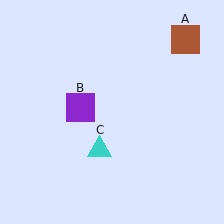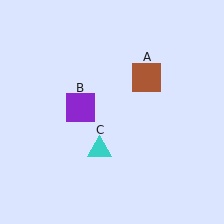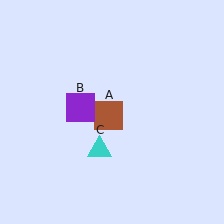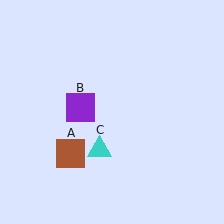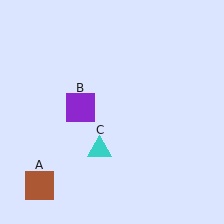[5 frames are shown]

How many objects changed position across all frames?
1 object changed position: brown square (object A).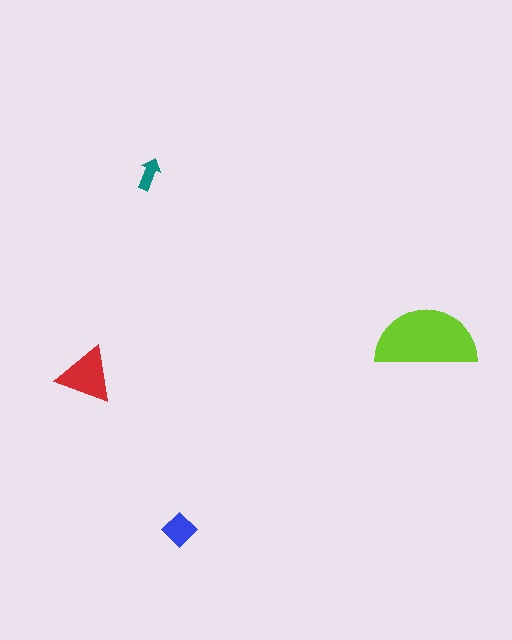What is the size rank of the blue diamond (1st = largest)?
3rd.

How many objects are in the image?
There are 4 objects in the image.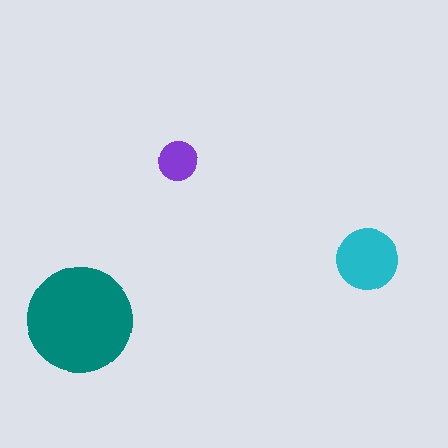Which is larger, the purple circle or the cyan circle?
The cyan one.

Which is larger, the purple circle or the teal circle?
The teal one.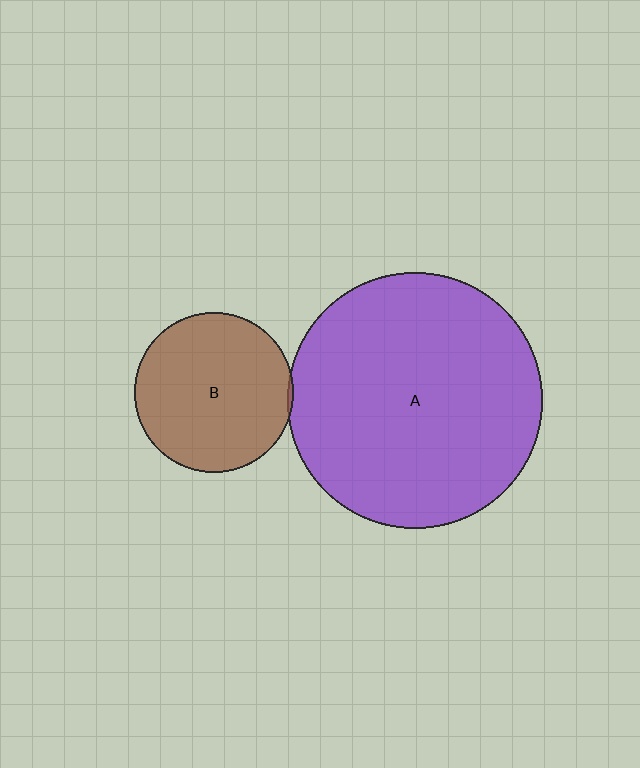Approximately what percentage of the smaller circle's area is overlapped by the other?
Approximately 5%.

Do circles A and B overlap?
Yes.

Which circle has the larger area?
Circle A (purple).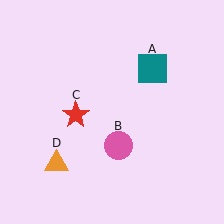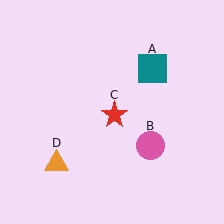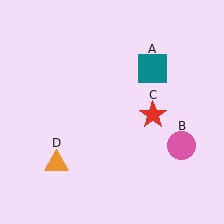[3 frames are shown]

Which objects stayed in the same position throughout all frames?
Teal square (object A) and orange triangle (object D) remained stationary.